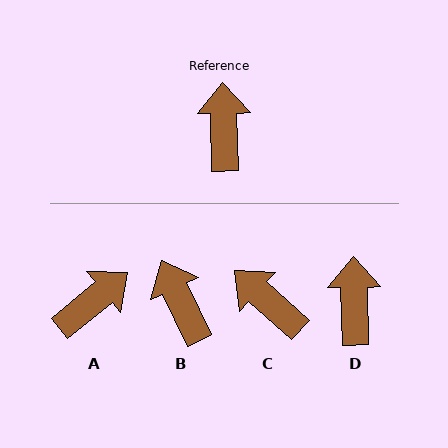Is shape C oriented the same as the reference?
No, it is off by about 47 degrees.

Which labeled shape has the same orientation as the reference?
D.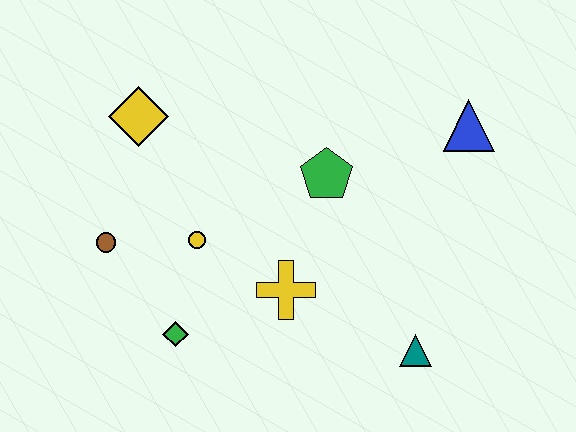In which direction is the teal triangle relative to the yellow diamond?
The teal triangle is to the right of the yellow diamond.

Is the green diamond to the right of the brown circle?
Yes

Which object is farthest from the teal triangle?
The yellow diamond is farthest from the teal triangle.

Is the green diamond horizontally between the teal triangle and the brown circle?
Yes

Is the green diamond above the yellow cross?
No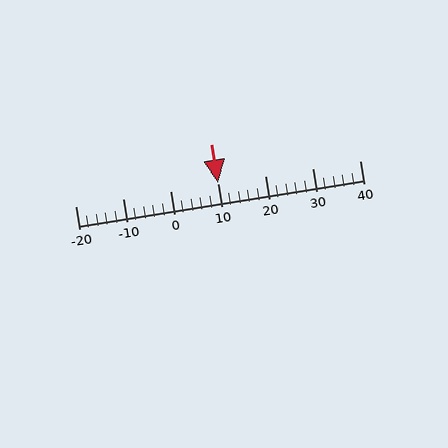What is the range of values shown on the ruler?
The ruler shows values from -20 to 40.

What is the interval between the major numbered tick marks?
The major tick marks are spaced 10 units apart.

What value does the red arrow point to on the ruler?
The red arrow points to approximately 10.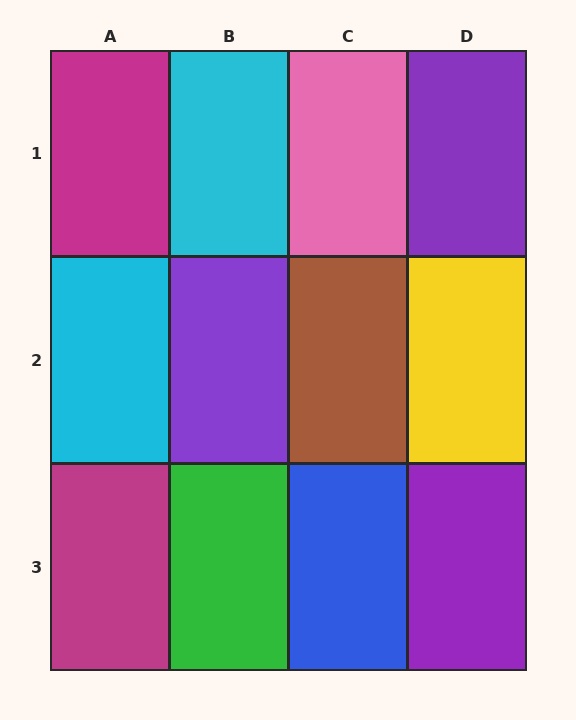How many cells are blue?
1 cell is blue.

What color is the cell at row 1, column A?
Magenta.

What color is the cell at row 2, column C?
Brown.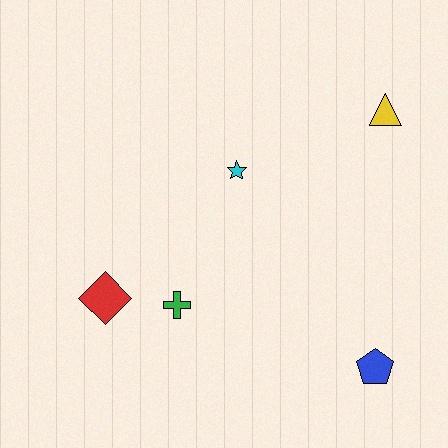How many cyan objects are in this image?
There is 1 cyan object.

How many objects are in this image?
There are 5 objects.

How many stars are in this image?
There is 1 star.